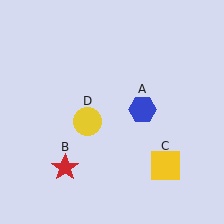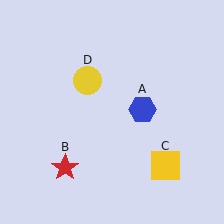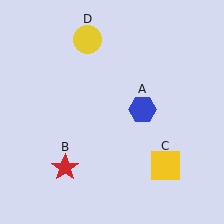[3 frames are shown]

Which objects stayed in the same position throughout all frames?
Blue hexagon (object A) and red star (object B) and yellow square (object C) remained stationary.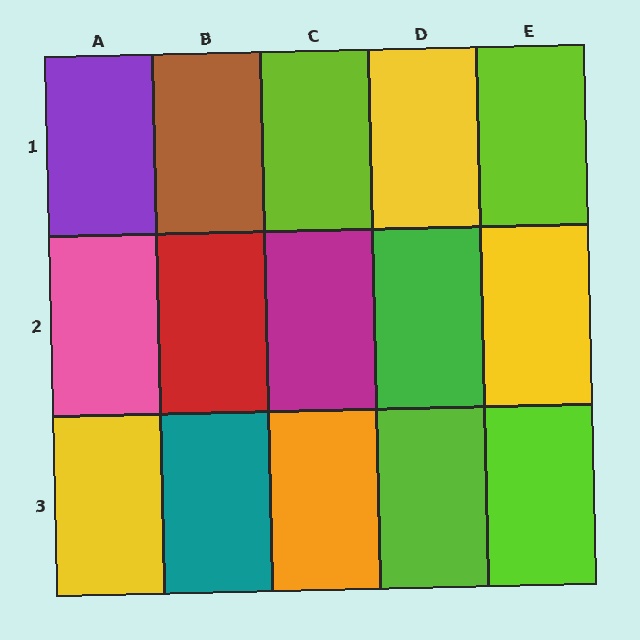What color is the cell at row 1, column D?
Yellow.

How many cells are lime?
4 cells are lime.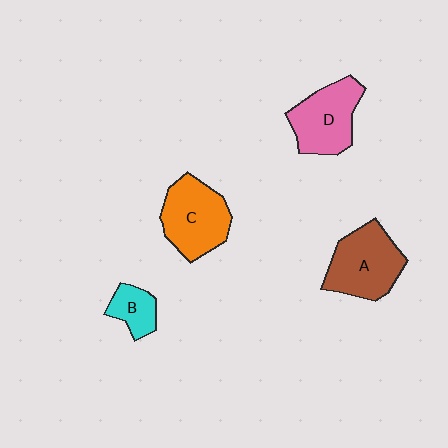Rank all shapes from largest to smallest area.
From largest to smallest: A (brown), C (orange), D (pink), B (cyan).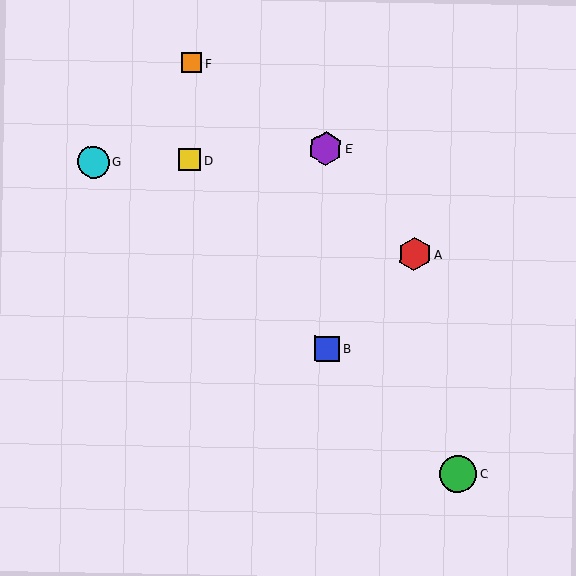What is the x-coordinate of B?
Object B is at x≈327.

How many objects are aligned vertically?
2 objects (D, F) are aligned vertically.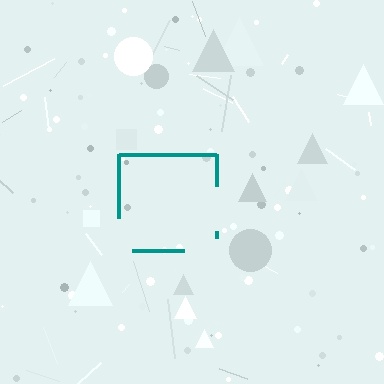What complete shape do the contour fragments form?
The contour fragments form a square.